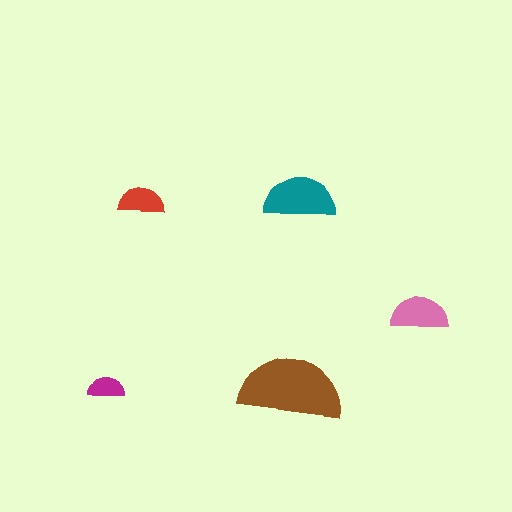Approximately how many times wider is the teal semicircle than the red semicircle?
About 1.5 times wider.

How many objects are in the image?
There are 5 objects in the image.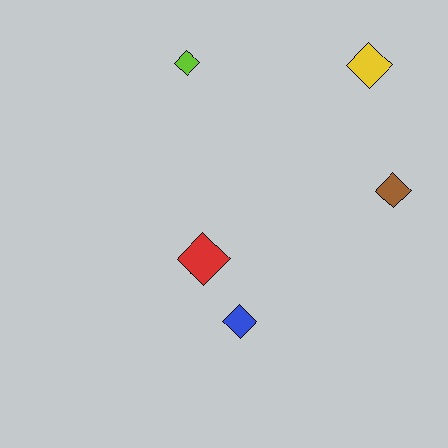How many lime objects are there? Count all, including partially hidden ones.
There is 1 lime object.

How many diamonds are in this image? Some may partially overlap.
There are 5 diamonds.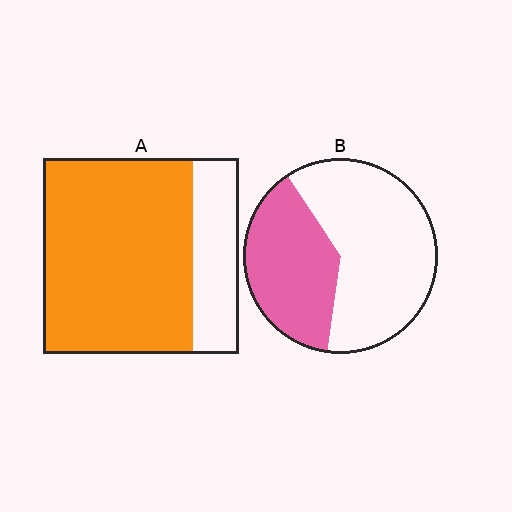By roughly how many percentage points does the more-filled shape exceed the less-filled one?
By roughly 40 percentage points (A over B).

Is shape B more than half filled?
No.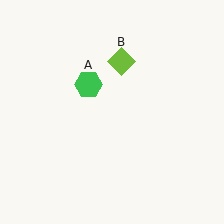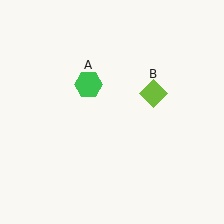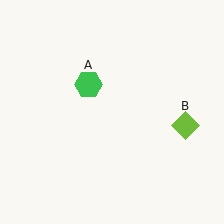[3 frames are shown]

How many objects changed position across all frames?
1 object changed position: lime diamond (object B).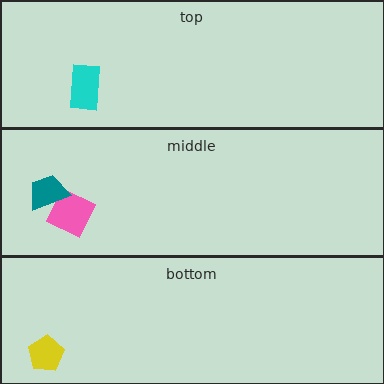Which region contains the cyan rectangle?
The top region.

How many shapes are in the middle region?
2.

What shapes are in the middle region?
The pink square, the teal trapezoid.